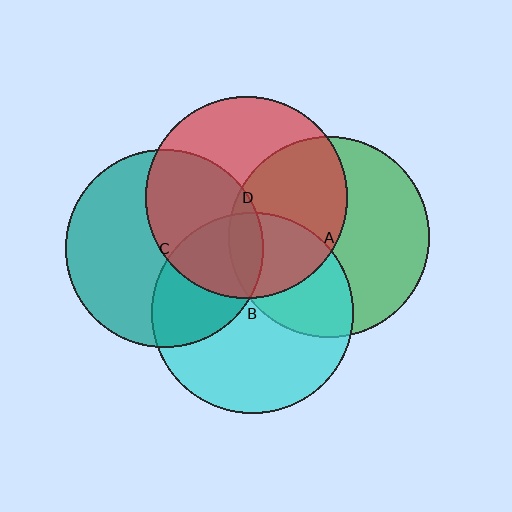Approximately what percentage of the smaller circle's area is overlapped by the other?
Approximately 35%.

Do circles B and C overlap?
Yes.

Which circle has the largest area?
Circle D (red).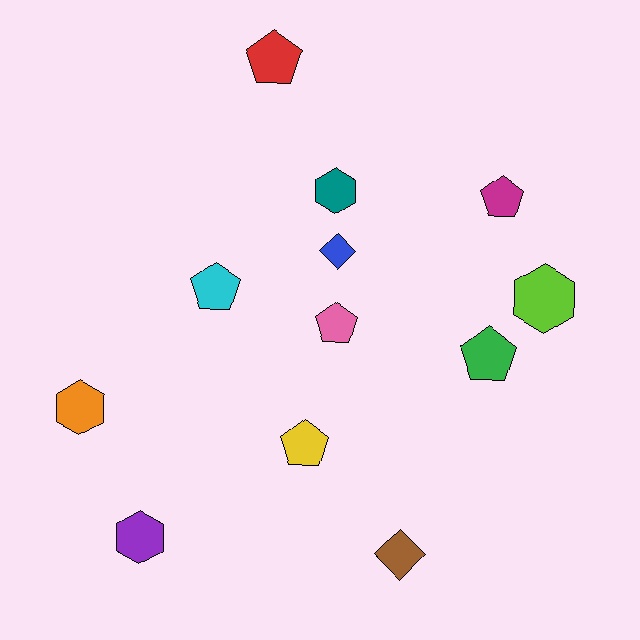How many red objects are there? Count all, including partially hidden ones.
There is 1 red object.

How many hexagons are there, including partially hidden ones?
There are 4 hexagons.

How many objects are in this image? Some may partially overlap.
There are 12 objects.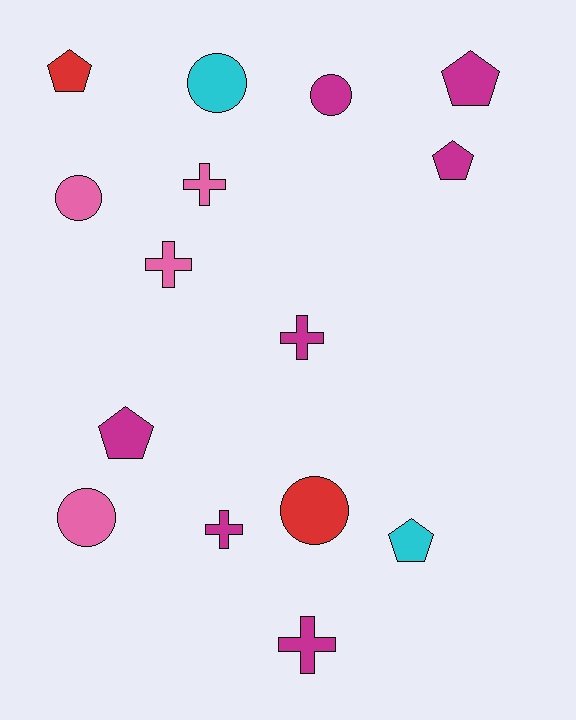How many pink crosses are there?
There are 2 pink crosses.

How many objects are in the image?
There are 15 objects.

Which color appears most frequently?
Magenta, with 7 objects.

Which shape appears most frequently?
Circle, with 5 objects.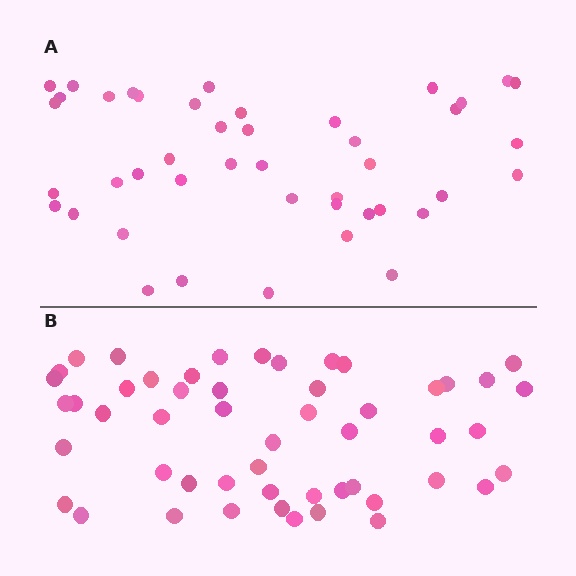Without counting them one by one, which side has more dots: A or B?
Region B (the bottom region) has more dots.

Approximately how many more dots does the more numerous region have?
Region B has roughly 8 or so more dots than region A.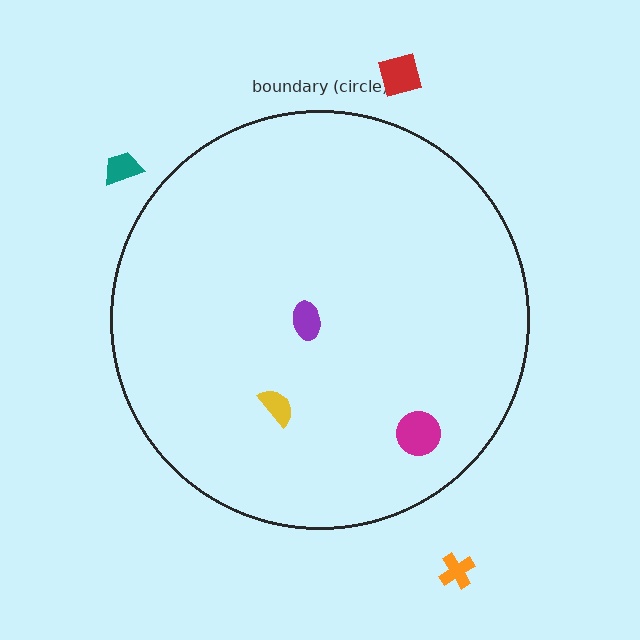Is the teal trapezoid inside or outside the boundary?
Outside.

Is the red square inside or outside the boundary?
Outside.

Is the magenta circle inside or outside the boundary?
Inside.